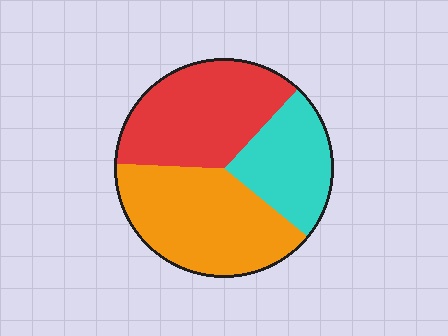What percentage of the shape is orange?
Orange takes up about two fifths (2/5) of the shape.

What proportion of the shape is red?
Red covers around 35% of the shape.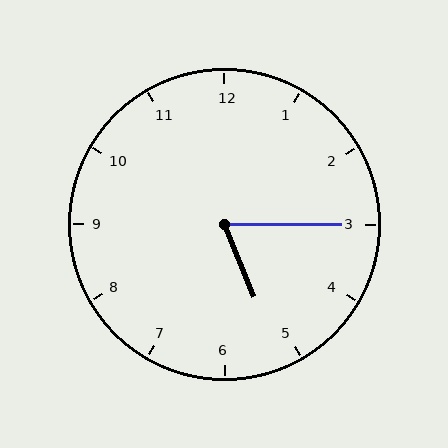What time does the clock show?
5:15.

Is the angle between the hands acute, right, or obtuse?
It is acute.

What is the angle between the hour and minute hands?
Approximately 68 degrees.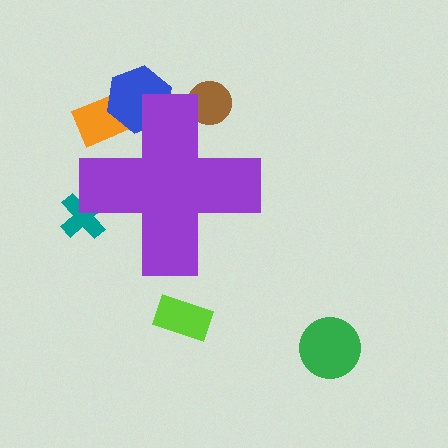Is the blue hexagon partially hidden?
Yes, the blue hexagon is partially hidden behind the purple cross.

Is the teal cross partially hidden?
Yes, the teal cross is partially hidden behind the purple cross.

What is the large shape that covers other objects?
A purple cross.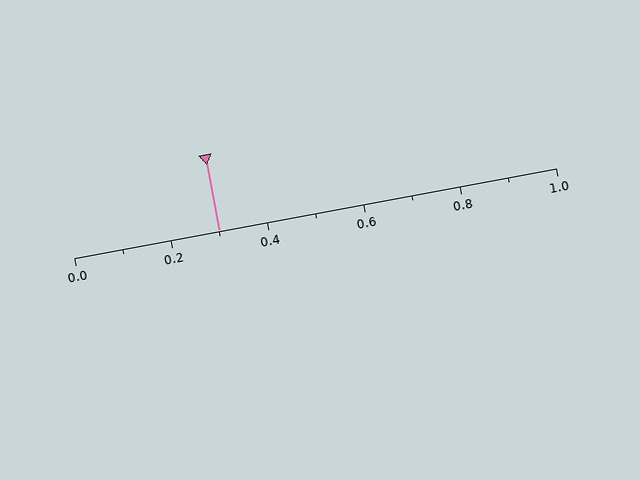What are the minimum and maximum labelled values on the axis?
The axis runs from 0.0 to 1.0.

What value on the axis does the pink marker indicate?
The marker indicates approximately 0.3.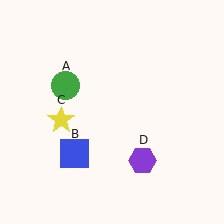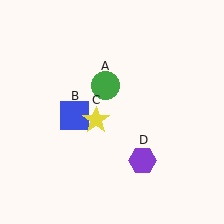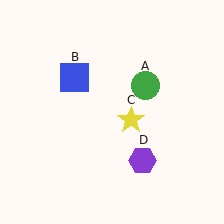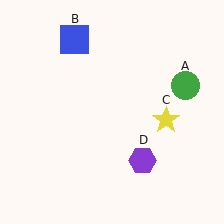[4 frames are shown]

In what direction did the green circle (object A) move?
The green circle (object A) moved right.